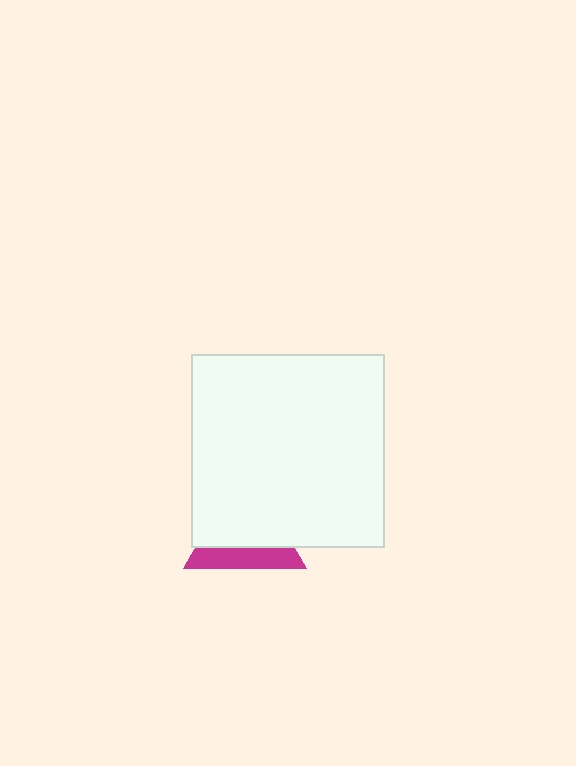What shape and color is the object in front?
The object in front is a white square.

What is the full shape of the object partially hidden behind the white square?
The partially hidden object is a magenta triangle.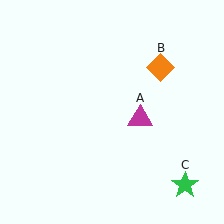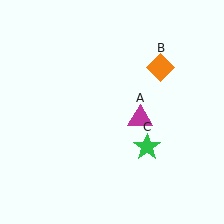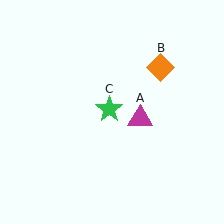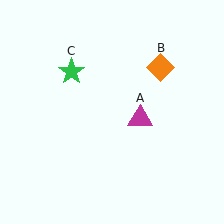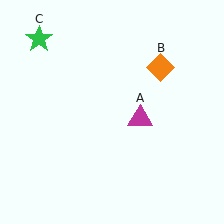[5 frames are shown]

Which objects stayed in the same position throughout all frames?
Magenta triangle (object A) and orange diamond (object B) remained stationary.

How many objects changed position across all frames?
1 object changed position: green star (object C).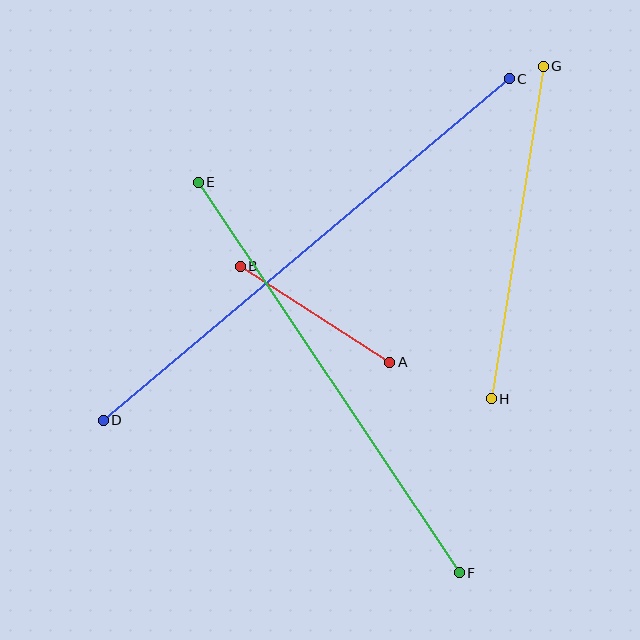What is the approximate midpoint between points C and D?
The midpoint is at approximately (306, 250) pixels.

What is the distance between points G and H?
The distance is approximately 336 pixels.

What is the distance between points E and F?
The distance is approximately 470 pixels.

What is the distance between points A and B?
The distance is approximately 178 pixels.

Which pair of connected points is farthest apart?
Points C and D are farthest apart.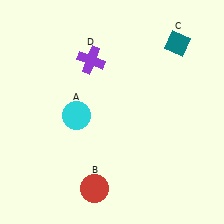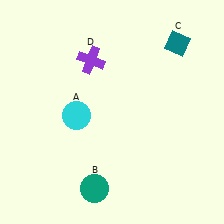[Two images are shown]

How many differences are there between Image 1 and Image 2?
There is 1 difference between the two images.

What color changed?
The circle (B) changed from red in Image 1 to teal in Image 2.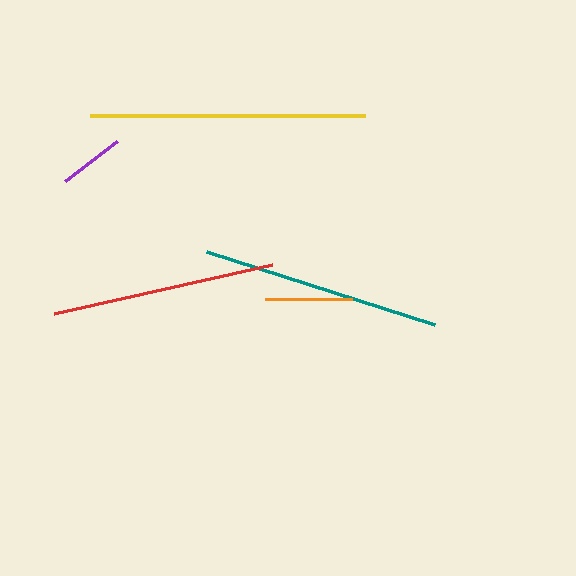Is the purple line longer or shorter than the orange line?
The orange line is longer than the purple line.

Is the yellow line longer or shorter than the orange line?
The yellow line is longer than the orange line.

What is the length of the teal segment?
The teal segment is approximately 240 pixels long.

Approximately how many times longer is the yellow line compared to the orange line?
The yellow line is approximately 3.2 times the length of the orange line.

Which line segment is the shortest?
The purple line is the shortest at approximately 65 pixels.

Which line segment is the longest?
The yellow line is the longest at approximately 275 pixels.